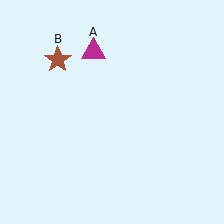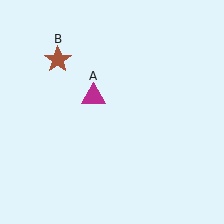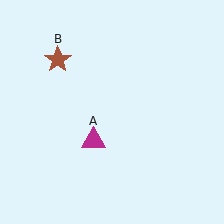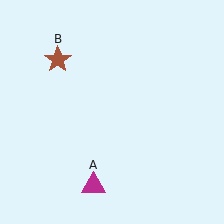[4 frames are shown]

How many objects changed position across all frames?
1 object changed position: magenta triangle (object A).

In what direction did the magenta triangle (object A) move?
The magenta triangle (object A) moved down.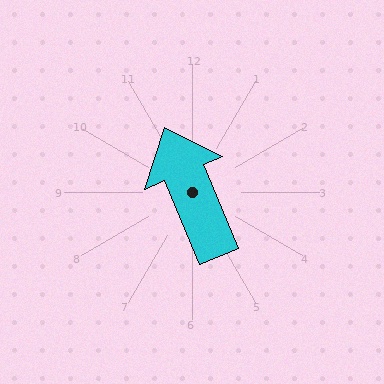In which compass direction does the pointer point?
Northwest.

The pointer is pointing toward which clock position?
Roughly 11 o'clock.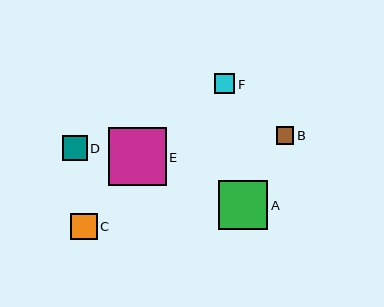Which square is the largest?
Square E is the largest with a size of approximately 58 pixels.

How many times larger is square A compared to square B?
Square A is approximately 2.8 times the size of square B.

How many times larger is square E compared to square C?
Square E is approximately 2.2 times the size of square C.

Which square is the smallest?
Square B is the smallest with a size of approximately 18 pixels.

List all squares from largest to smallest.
From largest to smallest: E, A, C, D, F, B.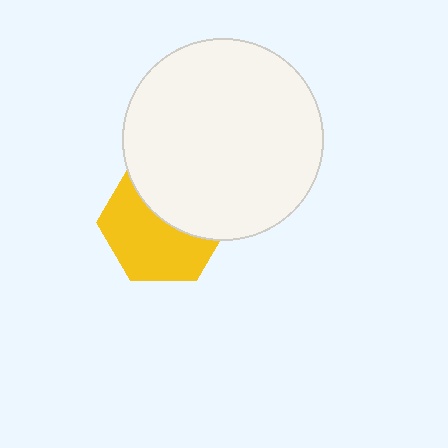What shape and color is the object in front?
The object in front is a white circle.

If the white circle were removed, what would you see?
You would see the complete yellow hexagon.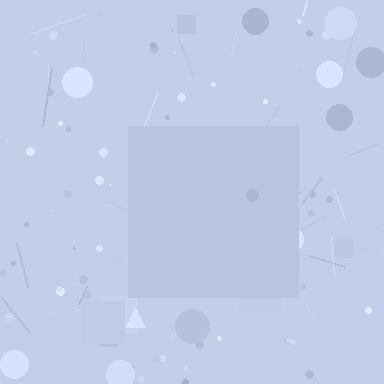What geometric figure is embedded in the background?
A square is embedded in the background.